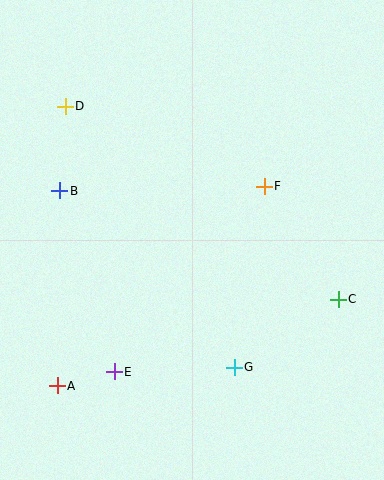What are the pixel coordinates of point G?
Point G is at (234, 367).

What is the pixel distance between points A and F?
The distance between A and F is 287 pixels.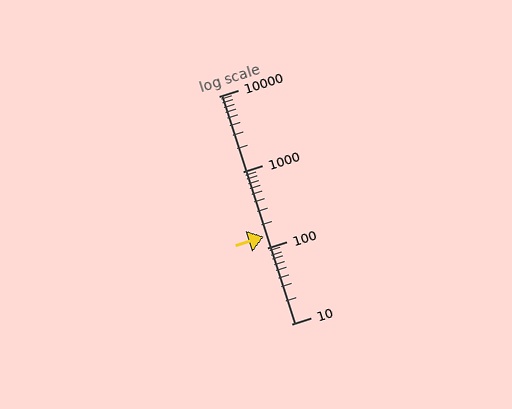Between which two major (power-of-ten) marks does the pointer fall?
The pointer is between 100 and 1000.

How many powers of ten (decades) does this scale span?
The scale spans 3 decades, from 10 to 10000.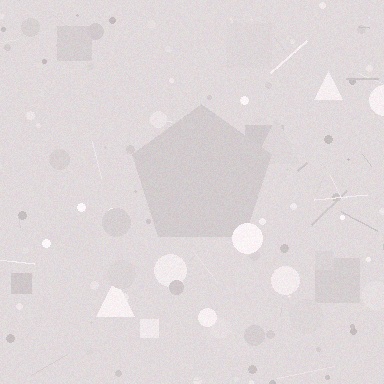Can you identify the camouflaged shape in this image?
The camouflaged shape is a pentagon.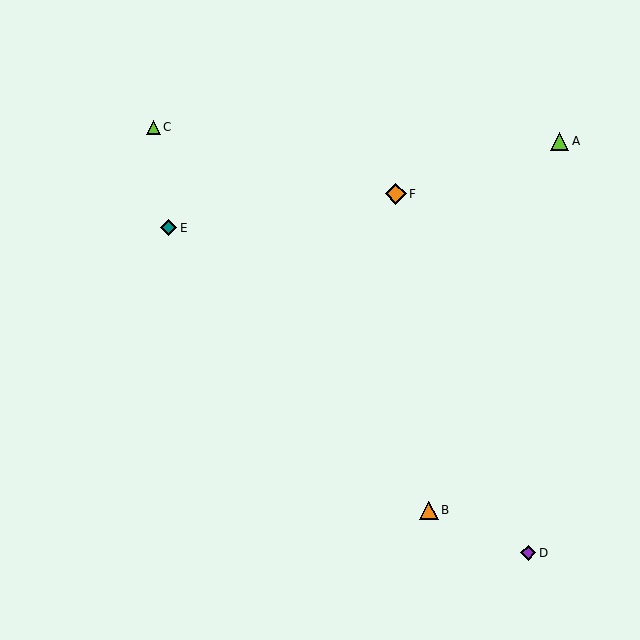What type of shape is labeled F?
Shape F is an orange diamond.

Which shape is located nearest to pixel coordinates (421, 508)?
The orange triangle (labeled B) at (429, 510) is nearest to that location.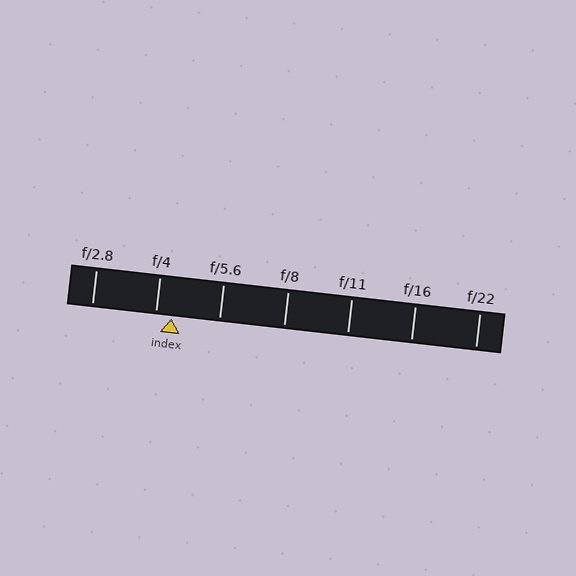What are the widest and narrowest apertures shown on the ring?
The widest aperture shown is f/2.8 and the narrowest is f/22.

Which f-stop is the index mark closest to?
The index mark is closest to f/4.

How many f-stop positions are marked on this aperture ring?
There are 7 f-stop positions marked.